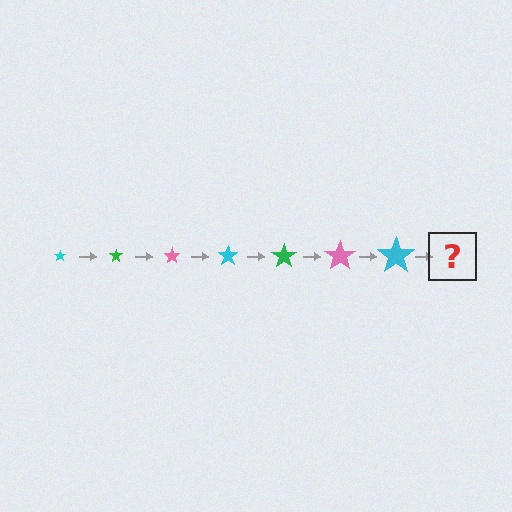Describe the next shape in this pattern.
It should be a green star, larger than the previous one.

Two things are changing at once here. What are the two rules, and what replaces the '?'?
The two rules are that the star grows larger each step and the color cycles through cyan, green, and pink. The '?' should be a green star, larger than the previous one.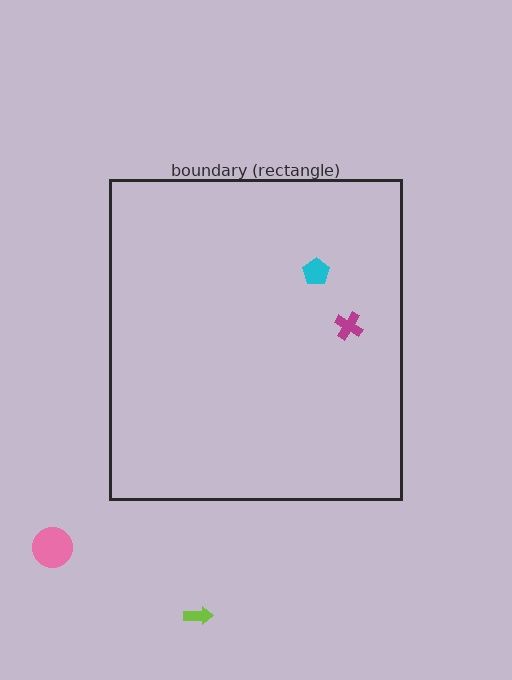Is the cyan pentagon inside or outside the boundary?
Inside.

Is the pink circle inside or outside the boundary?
Outside.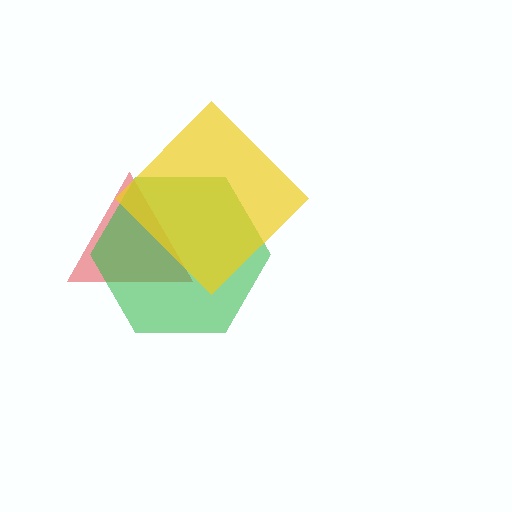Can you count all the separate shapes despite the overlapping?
Yes, there are 3 separate shapes.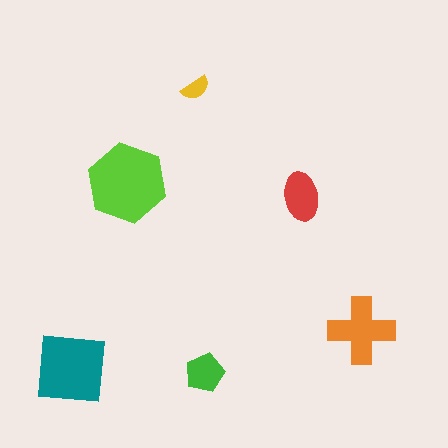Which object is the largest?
The lime hexagon.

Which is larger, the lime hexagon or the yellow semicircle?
The lime hexagon.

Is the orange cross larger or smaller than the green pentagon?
Larger.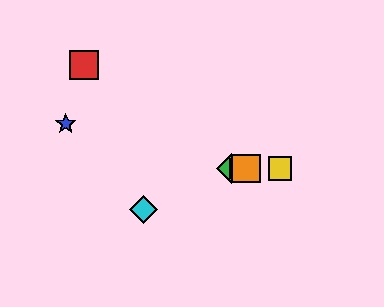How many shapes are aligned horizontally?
4 shapes (the green diamond, the yellow square, the purple square, the orange square) are aligned horizontally.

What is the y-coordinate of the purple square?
The purple square is at y≈169.